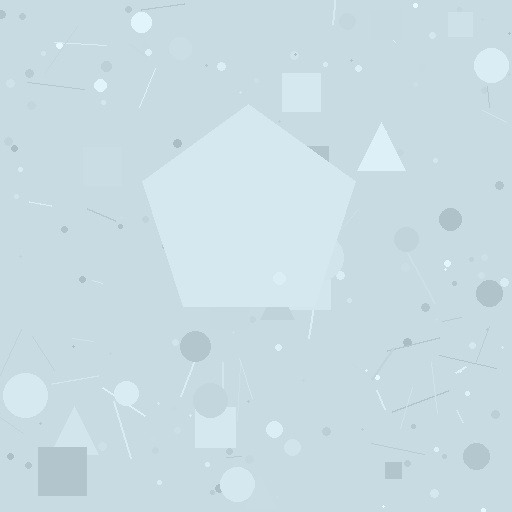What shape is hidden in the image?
A pentagon is hidden in the image.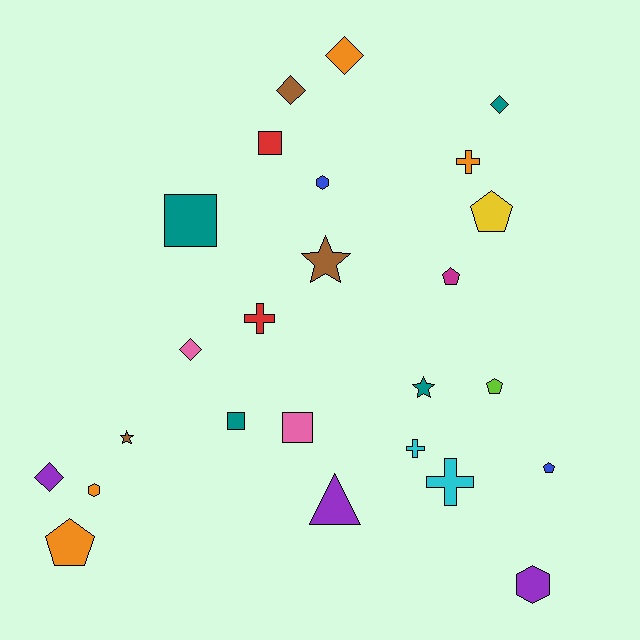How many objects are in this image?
There are 25 objects.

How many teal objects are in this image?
There are 4 teal objects.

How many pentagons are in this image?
There are 5 pentagons.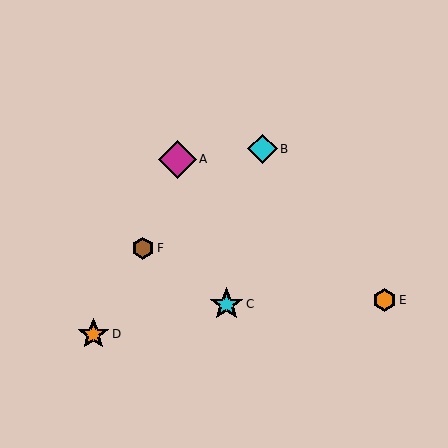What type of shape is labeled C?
Shape C is a cyan star.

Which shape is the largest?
The magenta diamond (labeled A) is the largest.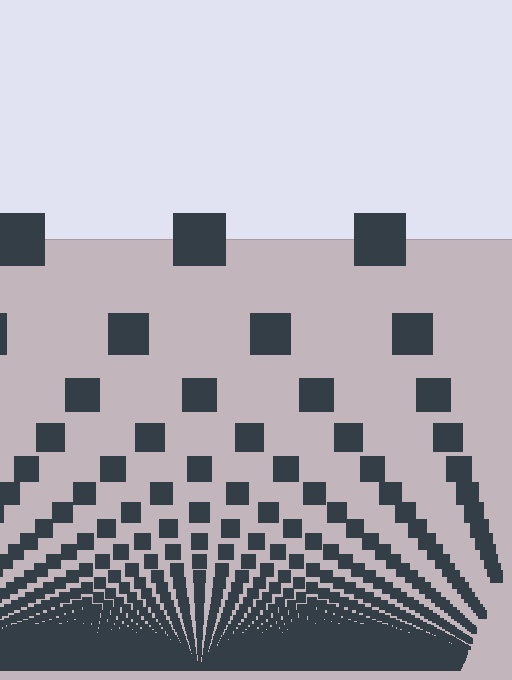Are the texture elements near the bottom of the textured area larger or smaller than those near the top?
Smaller. The gradient is inverted — elements near the bottom are smaller and denser.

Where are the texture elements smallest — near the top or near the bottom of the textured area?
Near the bottom.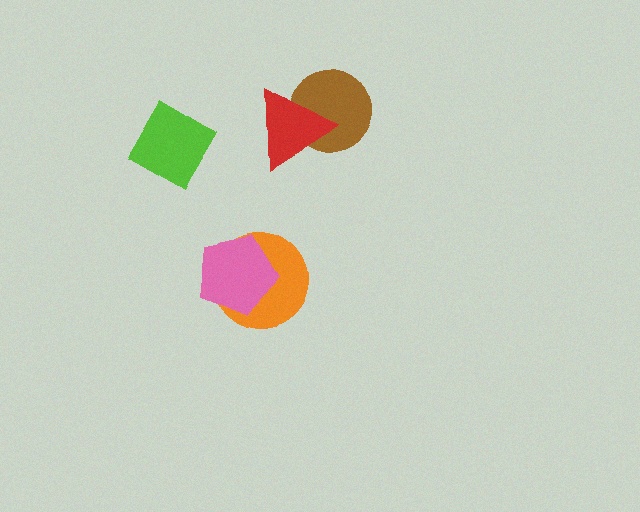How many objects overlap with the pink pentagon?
1 object overlaps with the pink pentagon.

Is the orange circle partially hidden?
Yes, it is partially covered by another shape.